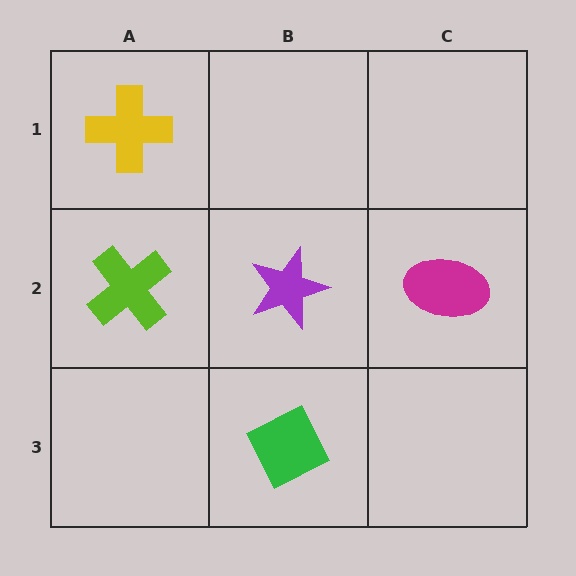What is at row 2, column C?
A magenta ellipse.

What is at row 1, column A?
A yellow cross.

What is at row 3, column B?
A green diamond.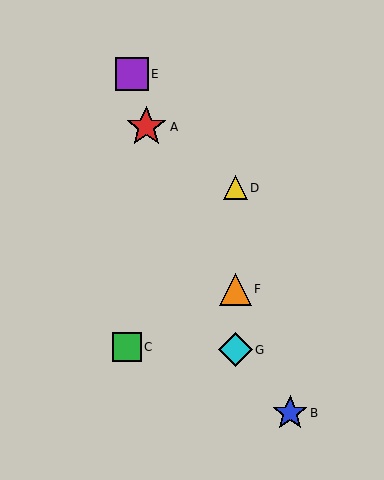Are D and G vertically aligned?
Yes, both are at x≈235.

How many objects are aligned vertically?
3 objects (D, F, G) are aligned vertically.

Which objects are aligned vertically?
Objects D, F, G are aligned vertically.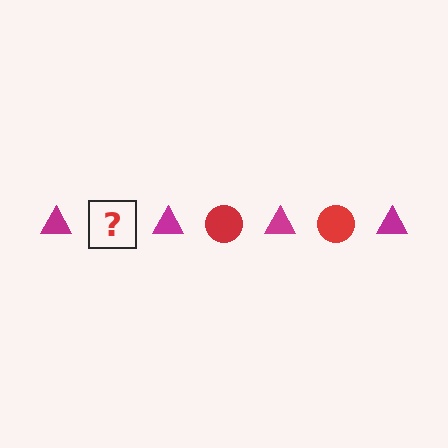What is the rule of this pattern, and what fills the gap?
The rule is that the pattern alternates between magenta triangle and red circle. The gap should be filled with a red circle.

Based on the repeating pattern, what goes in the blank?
The blank should be a red circle.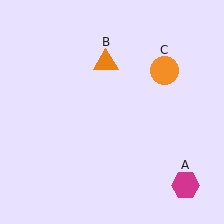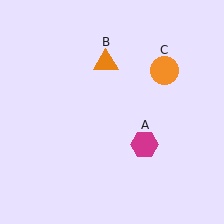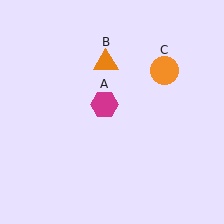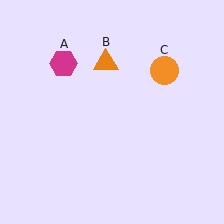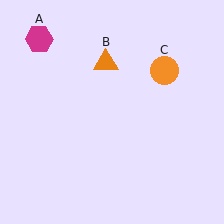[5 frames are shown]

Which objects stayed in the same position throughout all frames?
Orange triangle (object B) and orange circle (object C) remained stationary.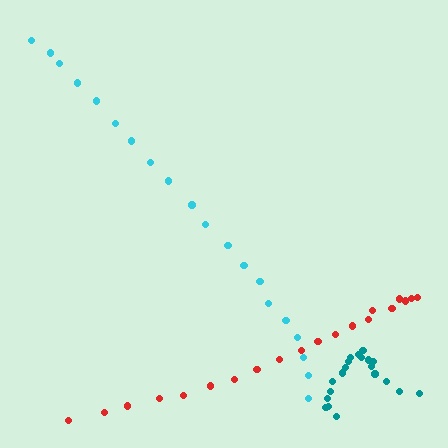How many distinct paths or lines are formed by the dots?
There are 3 distinct paths.